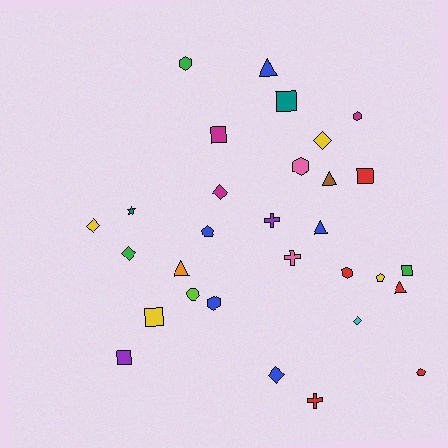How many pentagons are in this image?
There are 3 pentagons.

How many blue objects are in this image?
There are 5 blue objects.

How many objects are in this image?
There are 30 objects.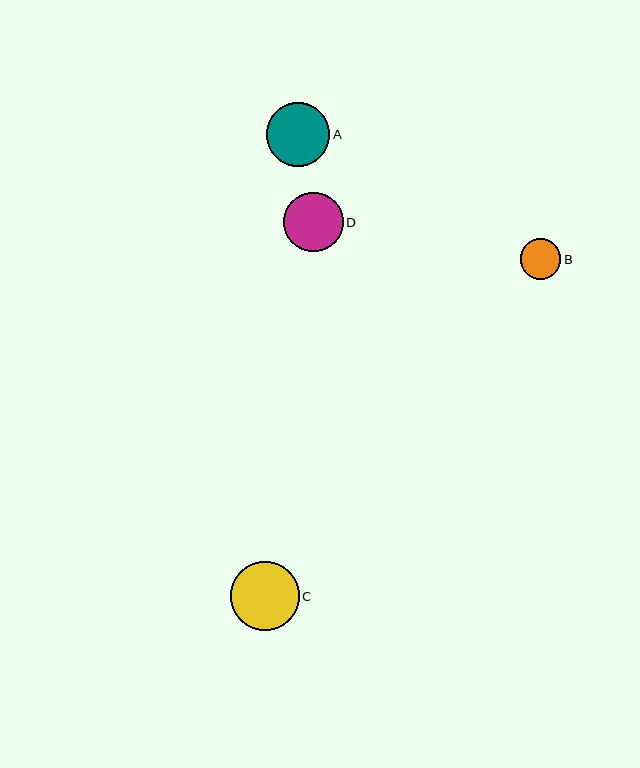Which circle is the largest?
Circle C is the largest with a size of approximately 69 pixels.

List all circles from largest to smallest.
From largest to smallest: C, A, D, B.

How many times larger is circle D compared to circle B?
Circle D is approximately 1.5 times the size of circle B.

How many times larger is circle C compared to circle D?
Circle C is approximately 1.2 times the size of circle D.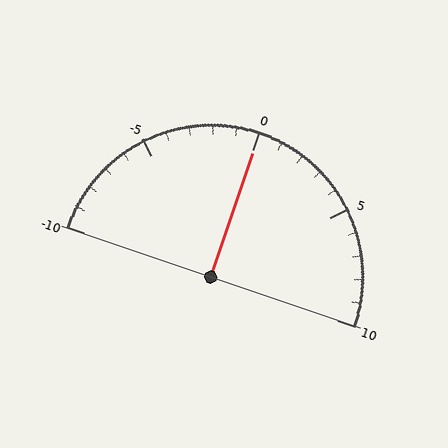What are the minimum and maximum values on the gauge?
The gauge ranges from -10 to 10.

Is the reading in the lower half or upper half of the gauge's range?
The reading is in the upper half of the range (-10 to 10).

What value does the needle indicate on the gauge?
The needle indicates approximately 0.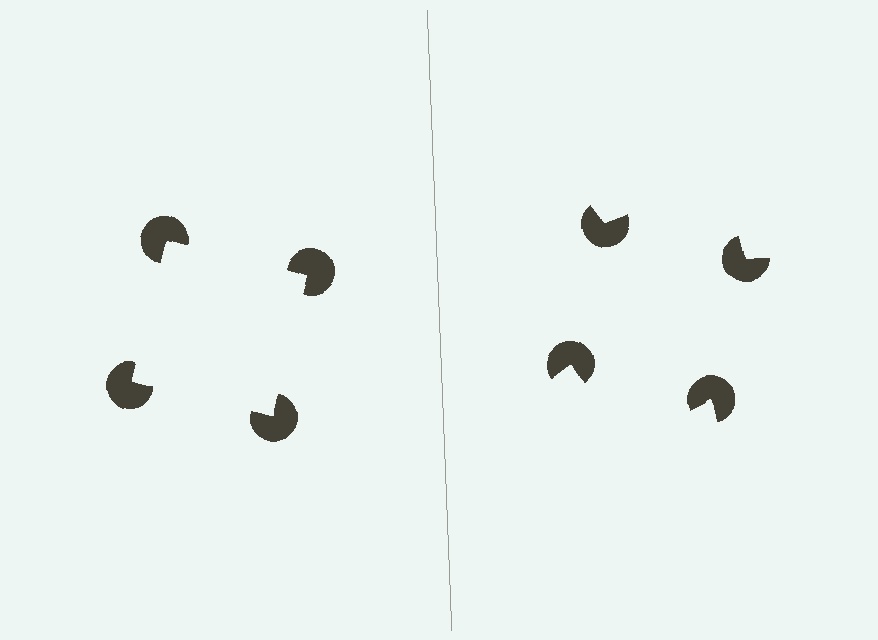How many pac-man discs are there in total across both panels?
8 — 4 on each side.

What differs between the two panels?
The pac-man discs are positioned identically on both sides; only the wedge orientations differ. On the left they align to a square; on the right they are misaligned.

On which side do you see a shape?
An illusory square appears on the left side. On the right side the wedge cuts are rotated, so no coherent shape forms.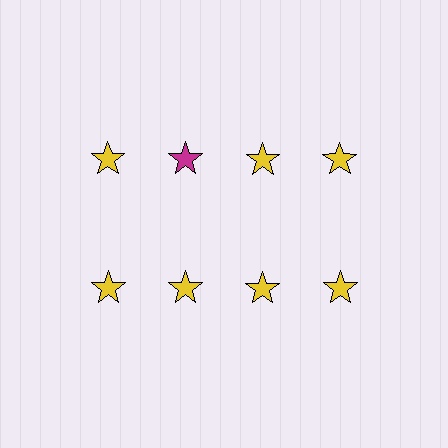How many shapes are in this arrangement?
There are 8 shapes arranged in a grid pattern.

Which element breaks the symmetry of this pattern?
The magenta star in the top row, second from left column breaks the symmetry. All other shapes are yellow stars.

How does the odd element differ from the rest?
It has a different color: magenta instead of yellow.